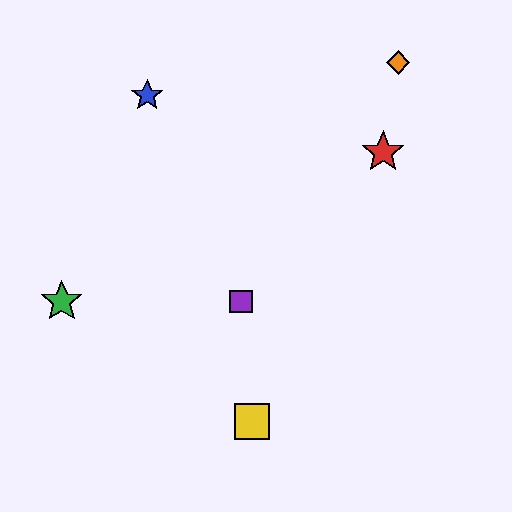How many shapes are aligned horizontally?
2 shapes (the green star, the purple square) are aligned horizontally.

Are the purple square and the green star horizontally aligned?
Yes, both are at y≈301.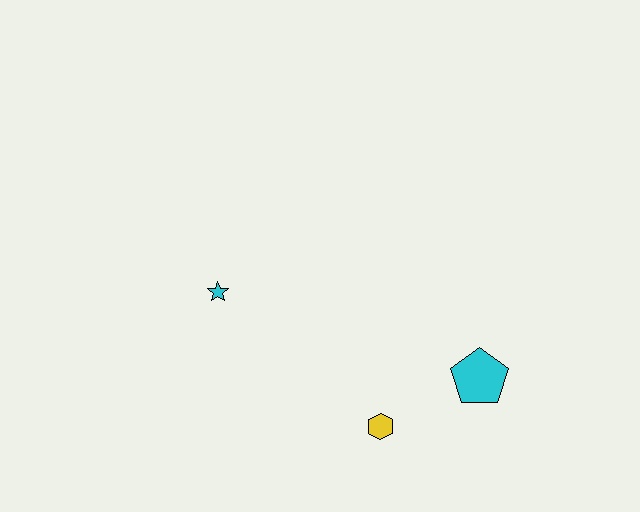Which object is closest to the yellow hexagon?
The cyan pentagon is closest to the yellow hexagon.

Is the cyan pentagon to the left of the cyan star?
No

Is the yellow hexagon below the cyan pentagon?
Yes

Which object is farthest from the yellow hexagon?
The cyan star is farthest from the yellow hexagon.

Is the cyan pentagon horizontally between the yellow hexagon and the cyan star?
No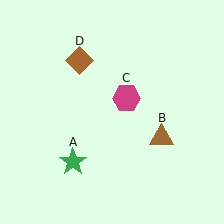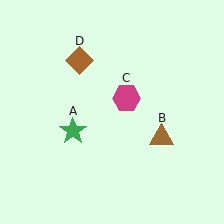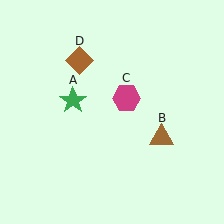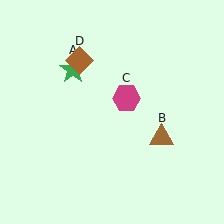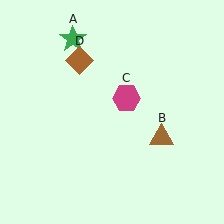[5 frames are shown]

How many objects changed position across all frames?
1 object changed position: green star (object A).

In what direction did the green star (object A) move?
The green star (object A) moved up.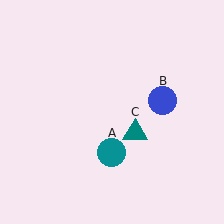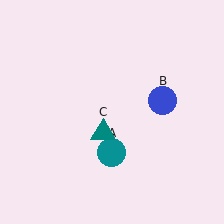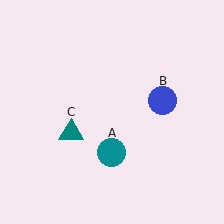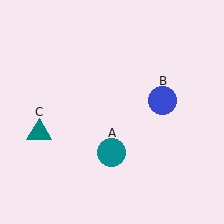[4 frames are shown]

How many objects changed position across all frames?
1 object changed position: teal triangle (object C).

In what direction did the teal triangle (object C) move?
The teal triangle (object C) moved left.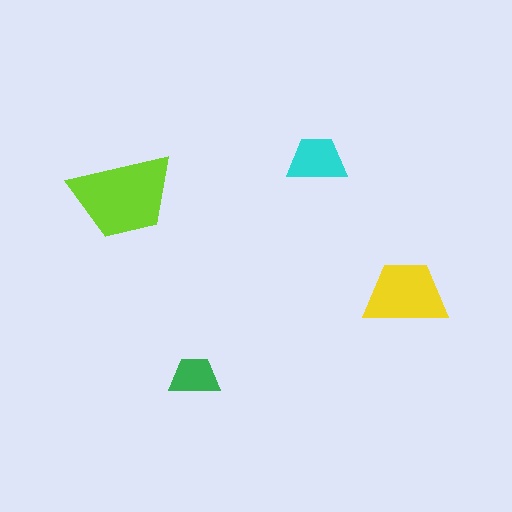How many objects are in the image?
There are 4 objects in the image.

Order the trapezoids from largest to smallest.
the lime one, the yellow one, the cyan one, the green one.